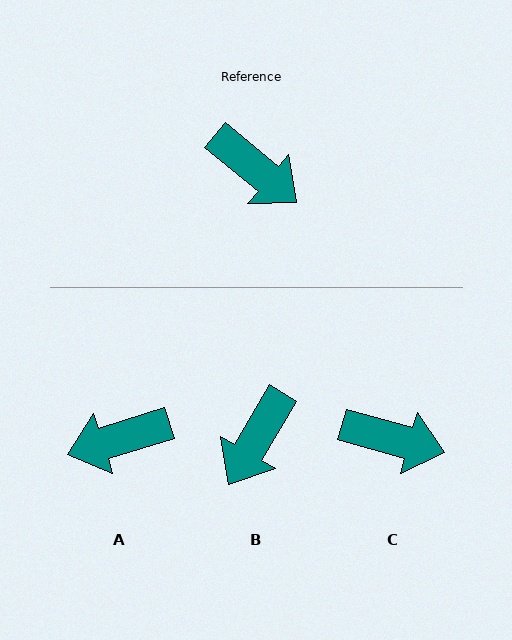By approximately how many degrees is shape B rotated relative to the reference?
Approximately 81 degrees clockwise.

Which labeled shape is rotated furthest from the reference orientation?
A, about 123 degrees away.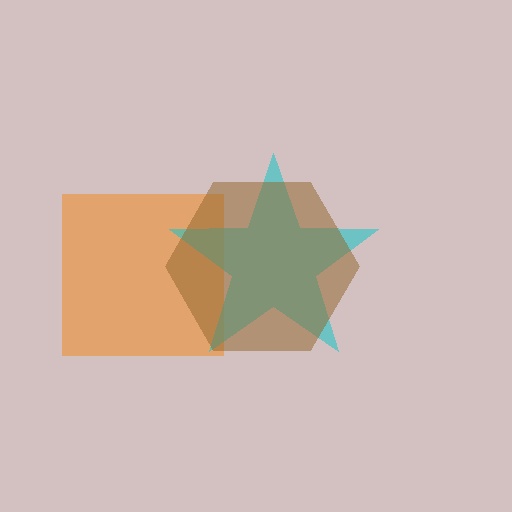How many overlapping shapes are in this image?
There are 3 overlapping shapes in the image.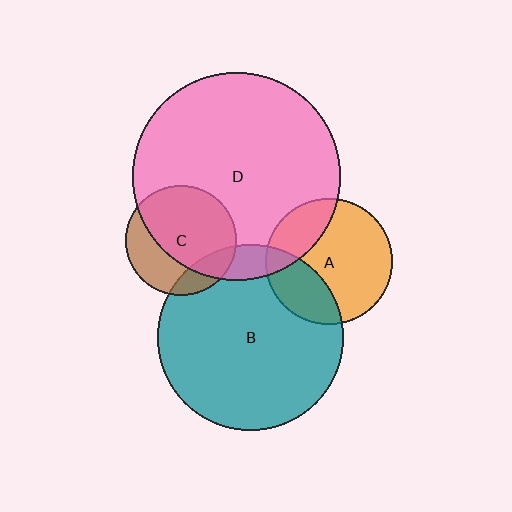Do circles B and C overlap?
Yes.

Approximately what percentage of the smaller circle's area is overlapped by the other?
Approximately 15%.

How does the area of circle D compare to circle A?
Approximately 2.7 times.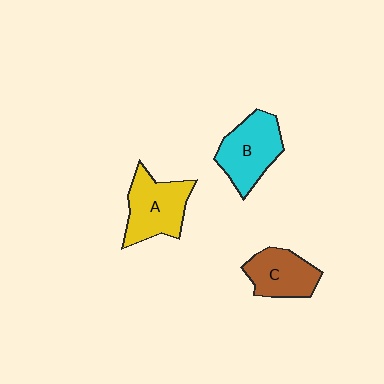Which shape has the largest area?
Shape A (yellow).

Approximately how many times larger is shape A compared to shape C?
Approximately 1.2 times.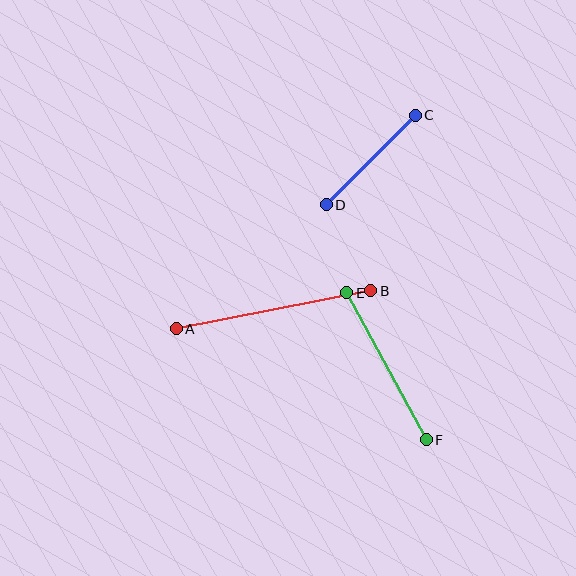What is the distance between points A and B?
The distance is approximately 198 pixels.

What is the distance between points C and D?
The distance is approximately 126 pixels.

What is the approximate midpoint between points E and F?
The midpoint is at approximately (386, 366) pixels.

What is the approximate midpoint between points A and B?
The midpoint is at approximately (273, 310) pixels.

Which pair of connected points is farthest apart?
Points A and B are farthest apart.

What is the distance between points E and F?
The distance is approximately 167 pixels.